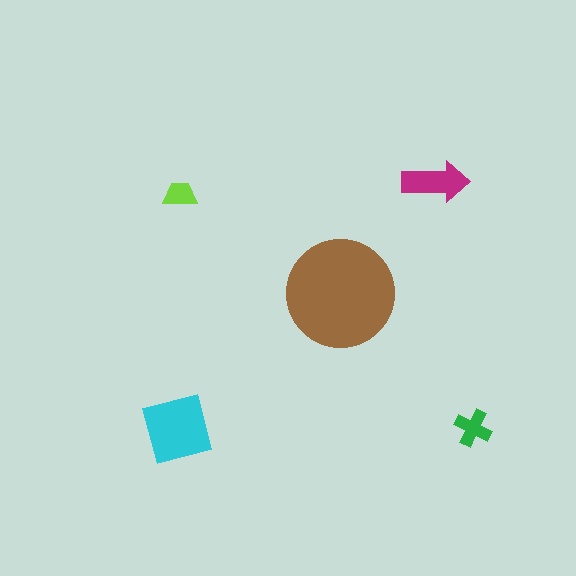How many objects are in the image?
There are 5 objects in the image.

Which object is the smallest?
The lime trapezoid.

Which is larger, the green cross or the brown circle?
The brown circle.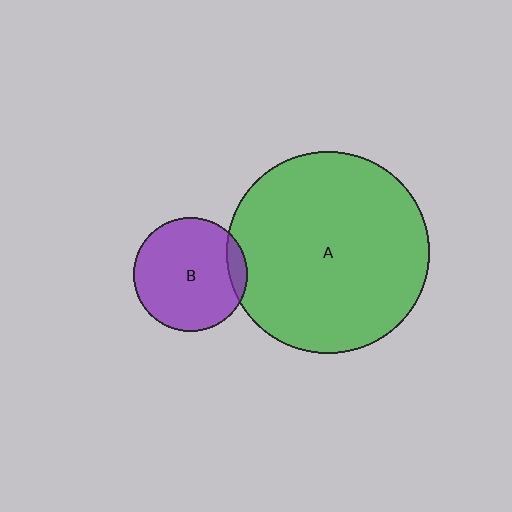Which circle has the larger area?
Circle A (green).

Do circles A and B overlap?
Yes.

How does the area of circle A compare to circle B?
Approximately 3.2 times.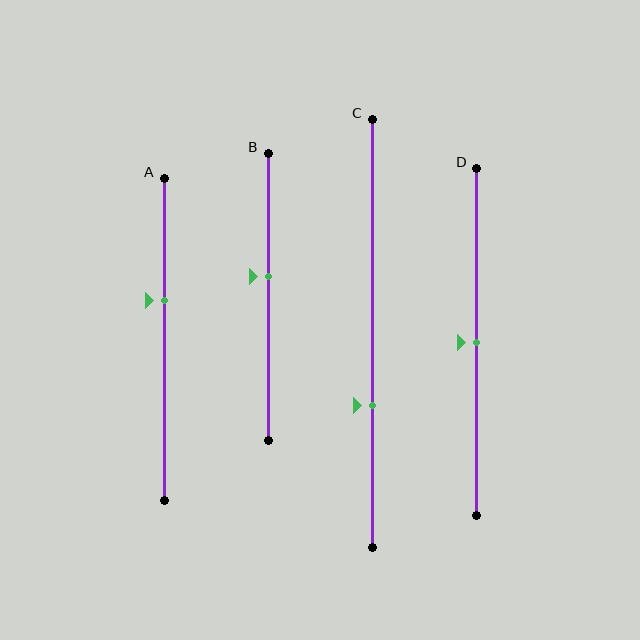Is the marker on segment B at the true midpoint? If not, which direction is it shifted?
No, the marker on segment B is shifted upward by about 7% of the segment length.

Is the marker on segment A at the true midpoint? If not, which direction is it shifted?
No, the marker on segment A is shifted upward by about 12% of the segment length.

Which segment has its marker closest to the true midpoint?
Segment D has its marker closest to the true midpoint.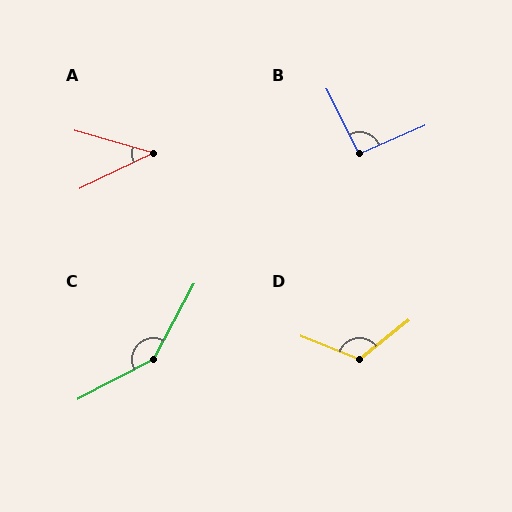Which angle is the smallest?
A, at approximately 42 degrees.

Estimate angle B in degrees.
Approximately 93 degrees.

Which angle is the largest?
C, at approximately 146 degrees.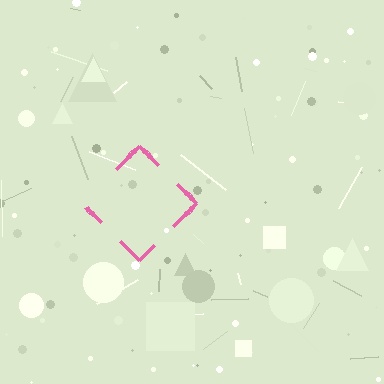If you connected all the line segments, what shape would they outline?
They would outline a diamond.